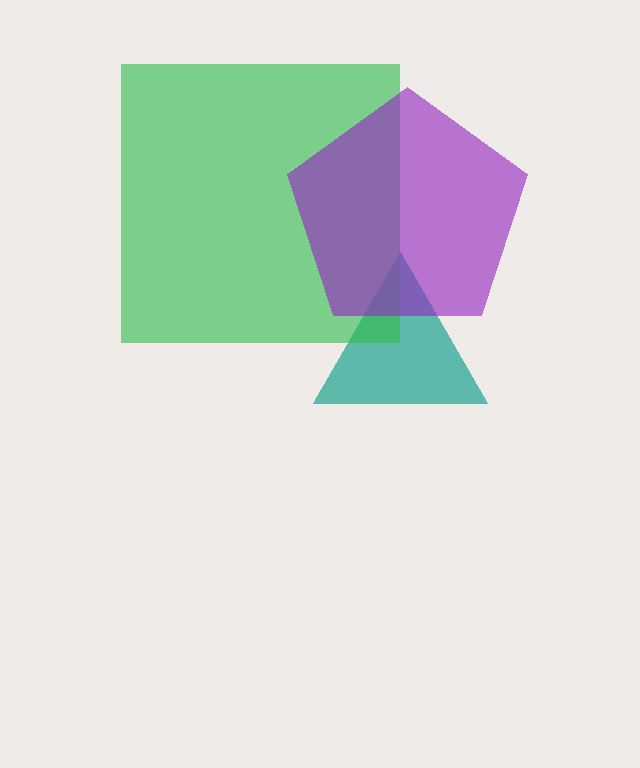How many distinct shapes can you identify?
There are 3 distinct shapes: a teal triangle, a green square, a purple pentagon.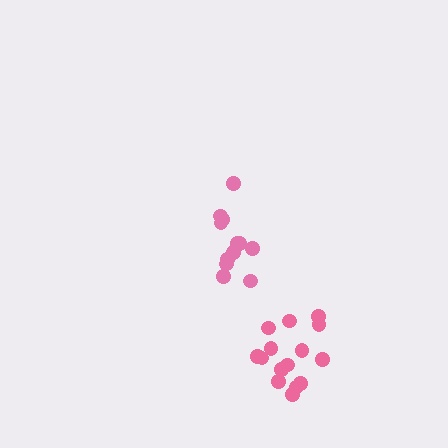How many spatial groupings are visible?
There are 2 spatial groupings.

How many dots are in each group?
Group 1: 12 dots, Group 2: 15 dots (27 total).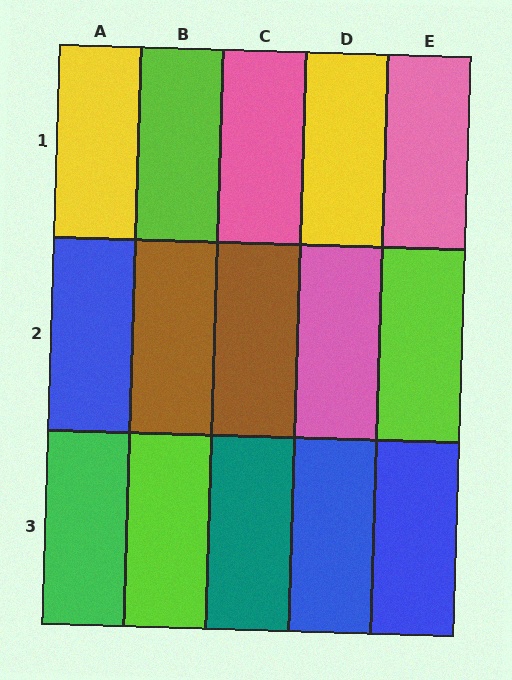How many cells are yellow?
2 cells are yellow.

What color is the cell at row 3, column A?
Green.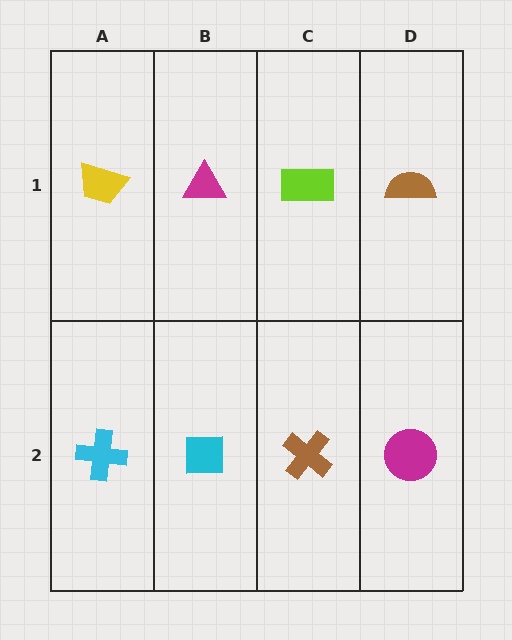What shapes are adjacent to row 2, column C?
A lime rectangle (row 1, column C), a cyan square (row 2, column B), a magenta circle (row 2, column D).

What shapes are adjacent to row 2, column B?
A magenta triangle (row 1, column B), a cyan cross (row 2, column A), a brown cross (row 2, column C).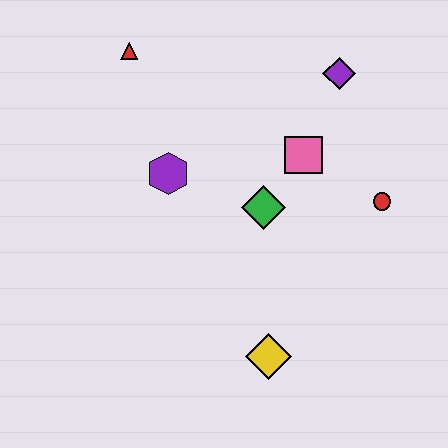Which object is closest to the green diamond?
The pink square is closest to the green diamond.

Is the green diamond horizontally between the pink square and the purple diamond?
No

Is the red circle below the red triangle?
Yes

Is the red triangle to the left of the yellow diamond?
Yes